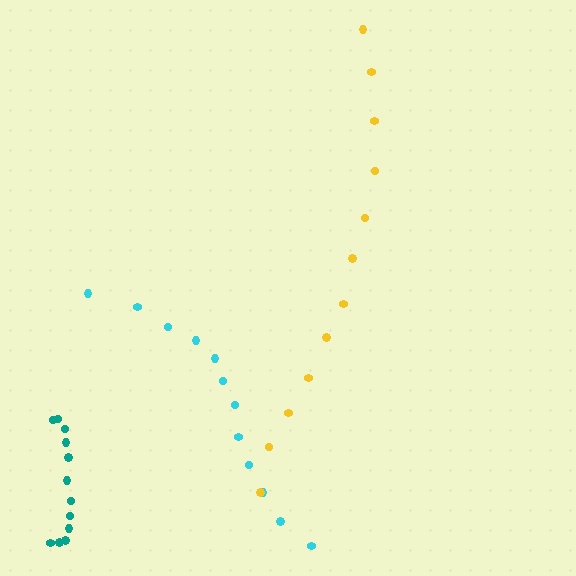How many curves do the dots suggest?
There are 3 distinct paths.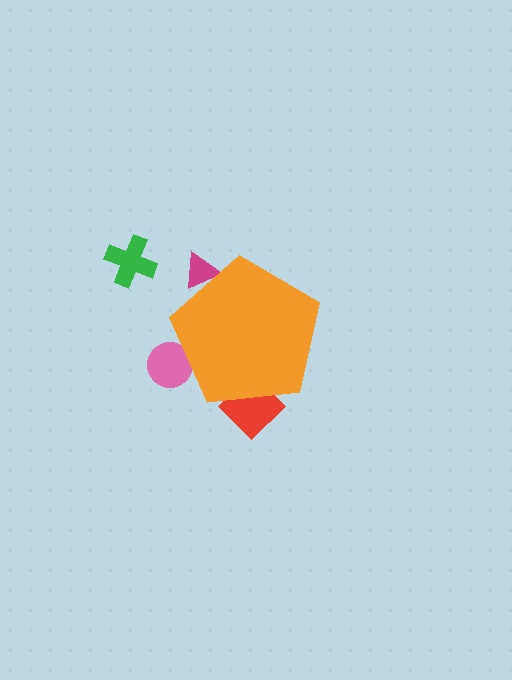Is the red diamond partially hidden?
Yes, the red diamond is partially hidden behind the orange pentagon.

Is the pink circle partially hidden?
Yes, the pink circle is partially hidden behind the orange pentagon.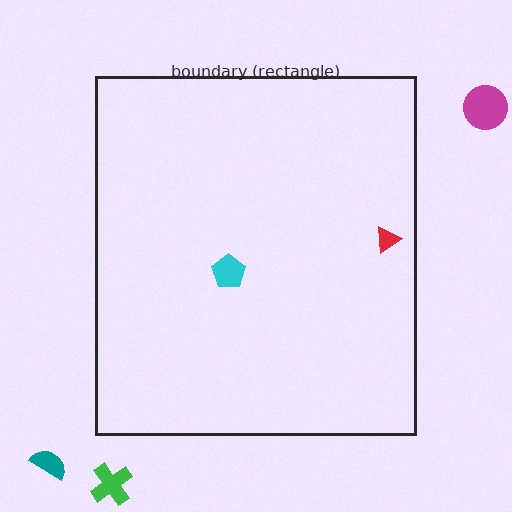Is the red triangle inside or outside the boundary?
Inside.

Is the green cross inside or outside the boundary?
Outside.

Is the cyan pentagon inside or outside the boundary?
Inside.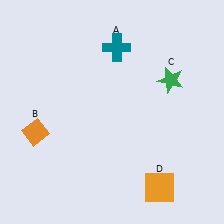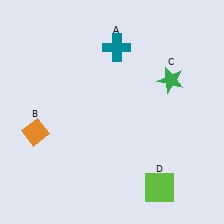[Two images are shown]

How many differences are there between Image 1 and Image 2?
There is 1 difference between the two images.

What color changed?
The square (D) changed from orange in Image 1 to lime in Image 2.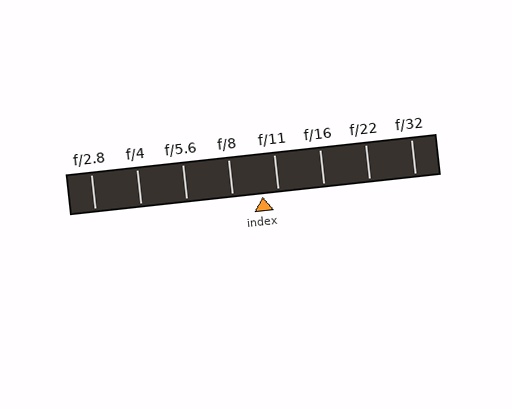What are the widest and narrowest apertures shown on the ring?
The widest aperture shown is f/2.8 and the narrowest is f/32.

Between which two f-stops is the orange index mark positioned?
The index mark is between f/8 and f/11.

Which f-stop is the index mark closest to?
The index mark is closest to f/11.